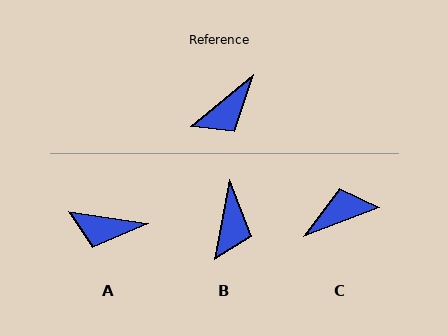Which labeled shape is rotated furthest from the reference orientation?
C, about 161 degrees away.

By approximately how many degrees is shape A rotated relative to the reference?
Approximately 49 degrees clockwise.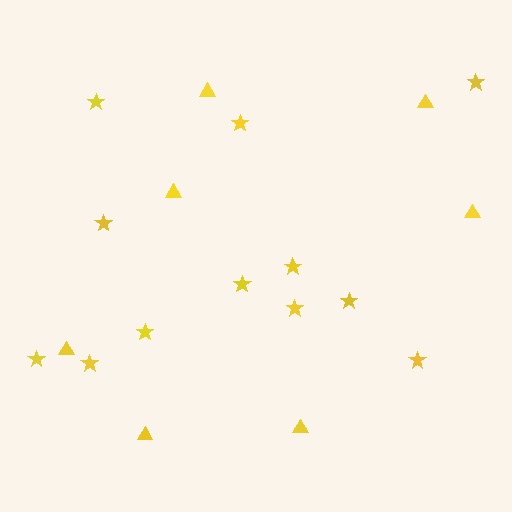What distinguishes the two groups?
There are 2 groups: one group of stars (12) and one group of triangles (7).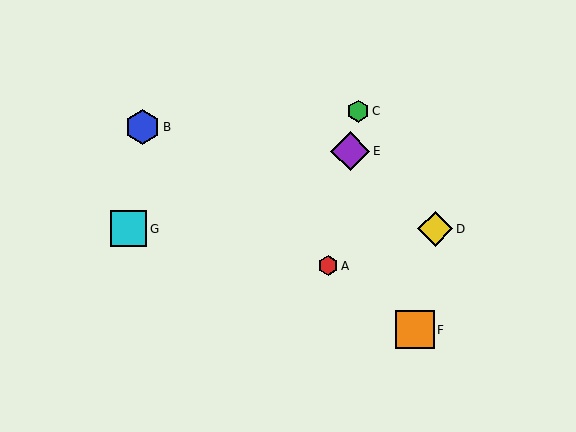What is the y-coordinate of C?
Object C is at y≈111.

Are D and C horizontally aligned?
No, D is at y≈229 and C is at y≈111.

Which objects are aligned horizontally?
Objects D, G are aligned horizontally.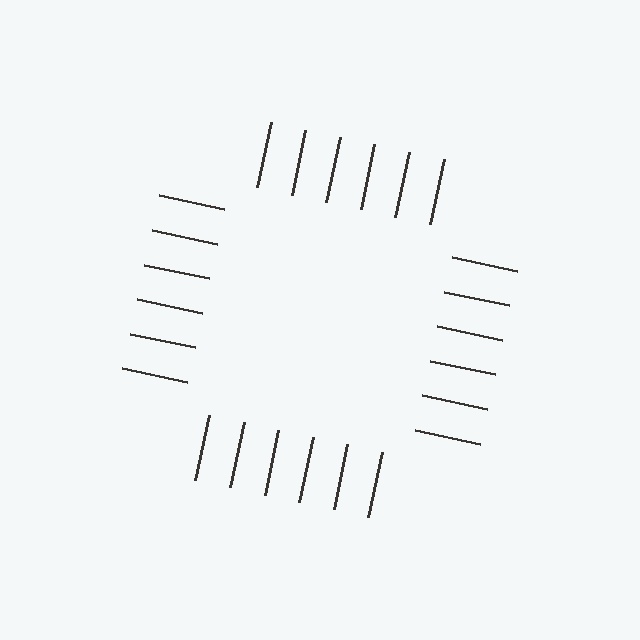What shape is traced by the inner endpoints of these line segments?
An illusory square — the line segments terminate on its edges but no continuous stroke is drawn.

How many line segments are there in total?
24 — 6 along each of the 4 edges.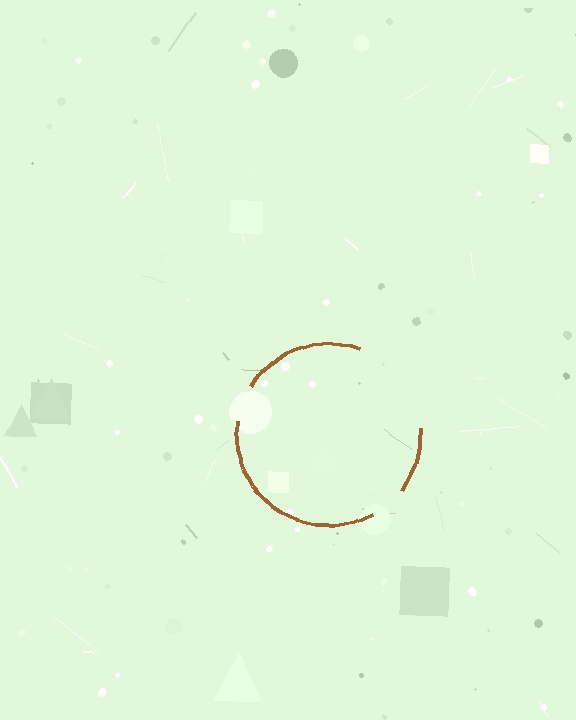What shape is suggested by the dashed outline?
The dashed outline suggests a circle.